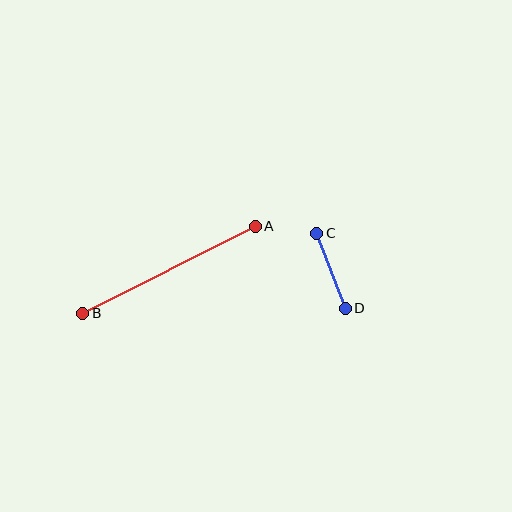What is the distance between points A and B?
The distance is approximately 193 pixels.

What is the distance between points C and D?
The distance is approximately 80 pixels.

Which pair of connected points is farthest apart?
Points A and B are farthest apart.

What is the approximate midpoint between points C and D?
The midpoint is at approximately (331, 271) pixels.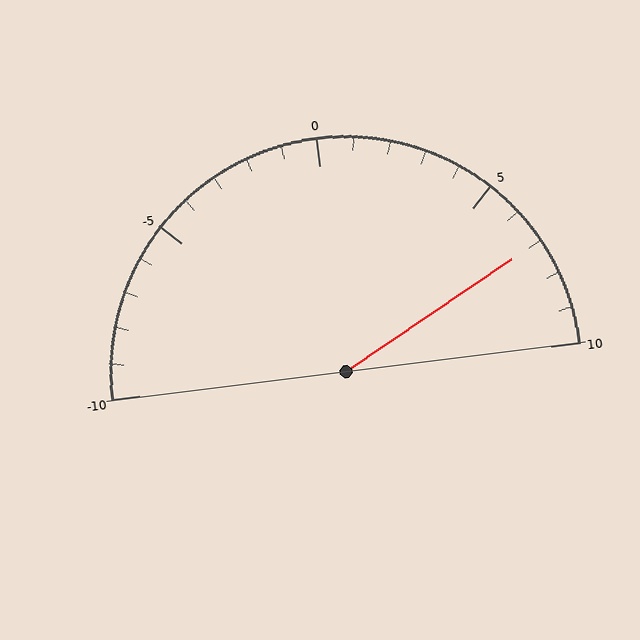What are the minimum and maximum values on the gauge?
The gauge ranges from -10 to 10.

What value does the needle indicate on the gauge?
The needle indicates approximately 7.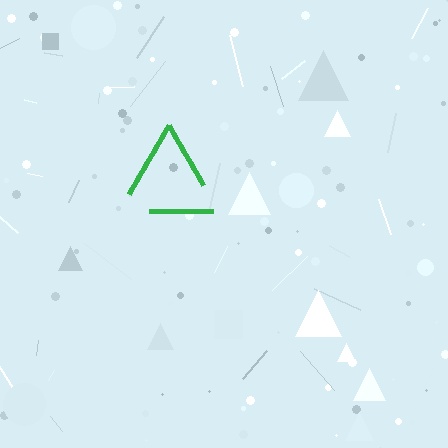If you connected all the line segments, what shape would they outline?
They would outline a triangle.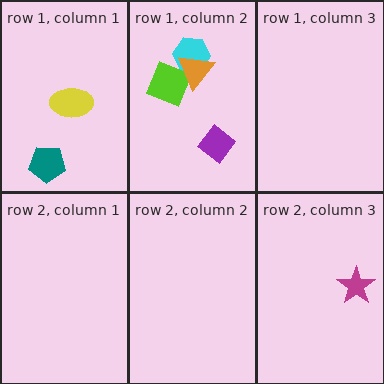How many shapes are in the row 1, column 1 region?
2.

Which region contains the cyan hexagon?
The row 1, column 2 region.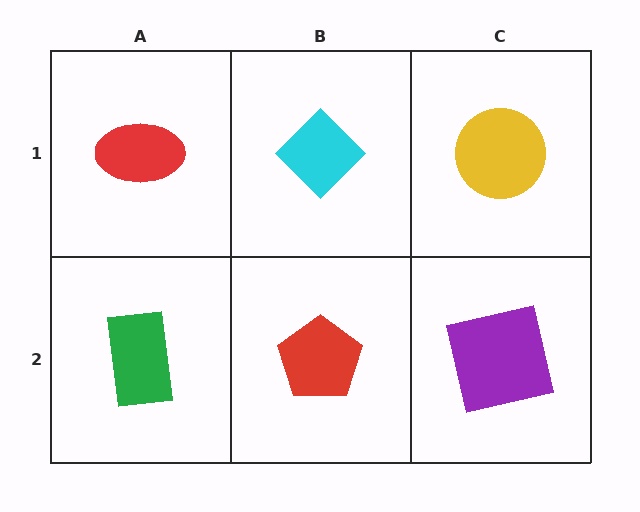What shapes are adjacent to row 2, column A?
A red ellipse (row 1, column A), a red pentagon (row 2, column B).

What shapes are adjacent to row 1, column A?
A green rectangle (row 2, column A), a cyan diamond (row 1, column B).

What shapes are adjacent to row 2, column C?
A yellow circle (row 1, column C), a red pentagon (row 2, column B).